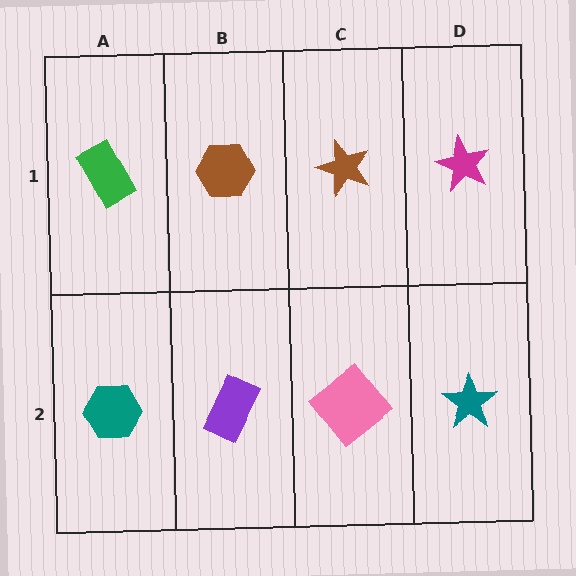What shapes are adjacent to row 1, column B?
A purple rectangle (row 2, column B), a green rectangle (row 1, column A), a brown star (row 1, column C).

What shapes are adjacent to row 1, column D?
A teal star (row 2, column D), a brown star (row 1, column C).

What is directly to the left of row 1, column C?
A brown hexagon.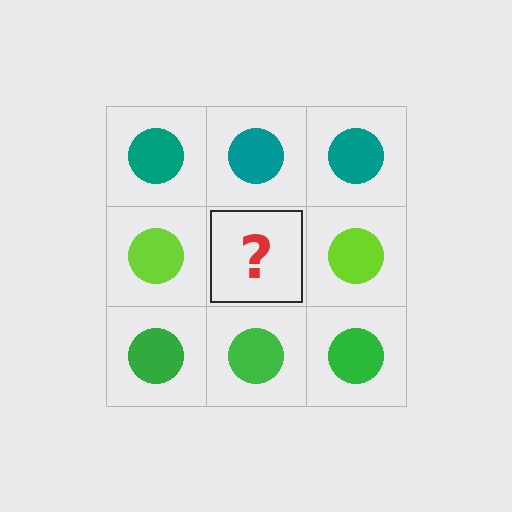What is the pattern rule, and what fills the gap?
The rule is that each row has a consistent color. The gap should be filled with a lime circle.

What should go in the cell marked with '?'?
The missing cell should contain a lime circle.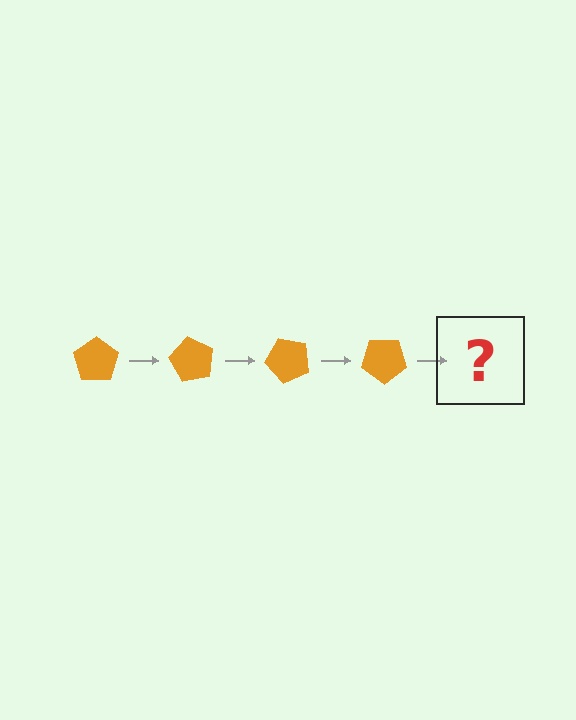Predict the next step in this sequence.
The next step is an orange pentagon rotated 240 degrees.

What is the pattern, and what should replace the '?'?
The pattern is that the pentagon rotates 60 degrees each step. The '?' should be an orange pentagon rotated 240 degrees.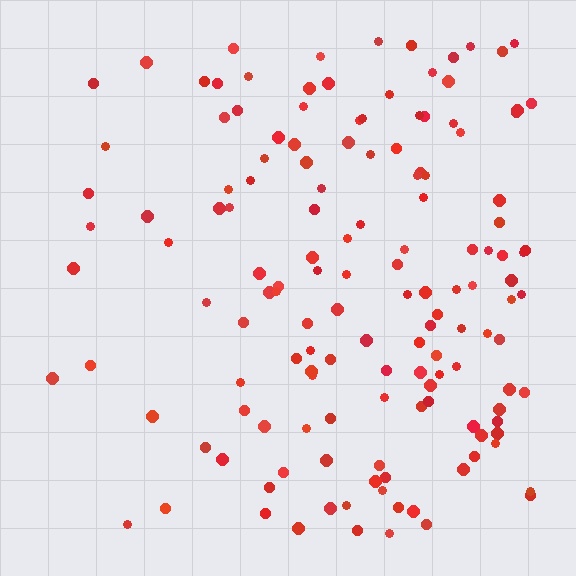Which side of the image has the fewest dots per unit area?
The left.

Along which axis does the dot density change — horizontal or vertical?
Horizontal.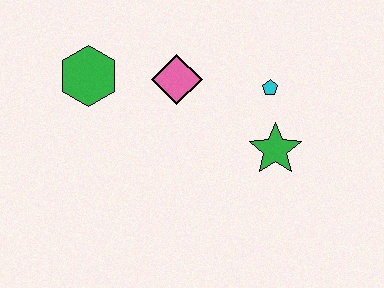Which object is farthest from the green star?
The green hexagon is farthest from the green star.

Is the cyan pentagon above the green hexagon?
No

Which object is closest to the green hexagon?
The pink diamond is closest to the green hexagon.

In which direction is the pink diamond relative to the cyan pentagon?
The pink diamond is to the left of the cyan pentagon.